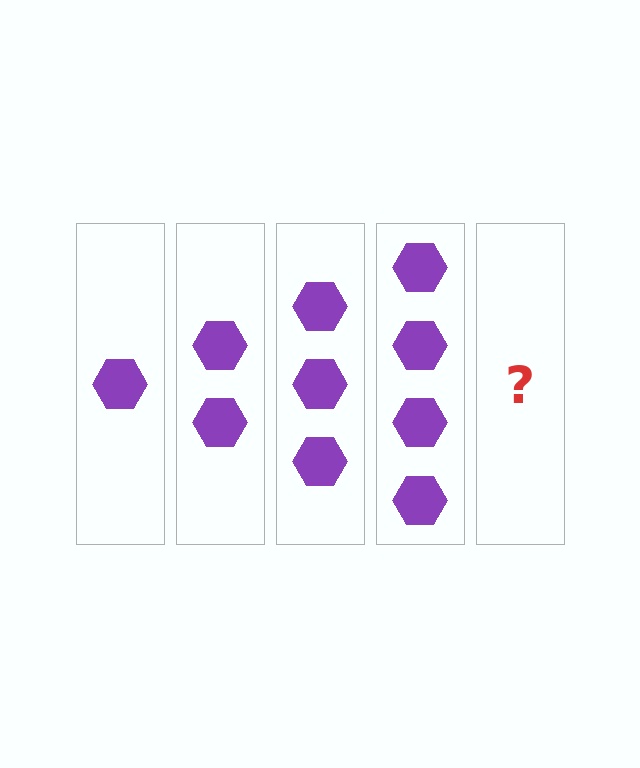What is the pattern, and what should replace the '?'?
The pattern is that each step adds one more hexagon. The '?' should be 5 hexagons.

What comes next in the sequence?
The next element should be 5 hexagons.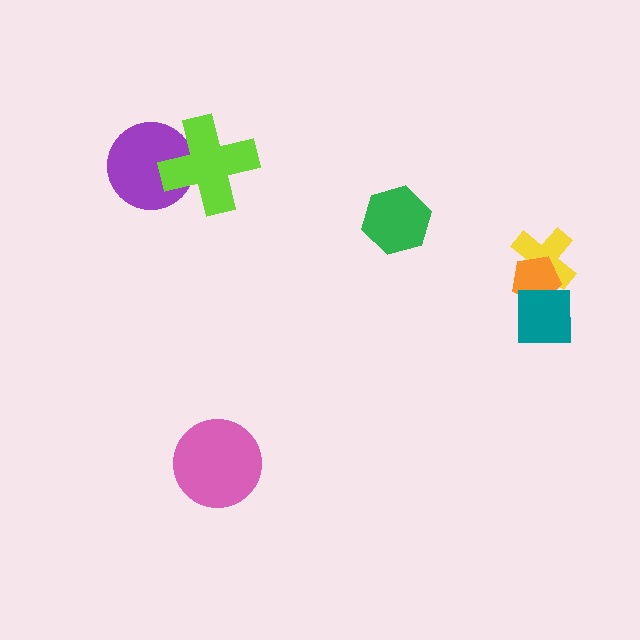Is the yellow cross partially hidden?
Yes, it is partially covered by another shape.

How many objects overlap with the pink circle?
0 objects overlap with the pink circle.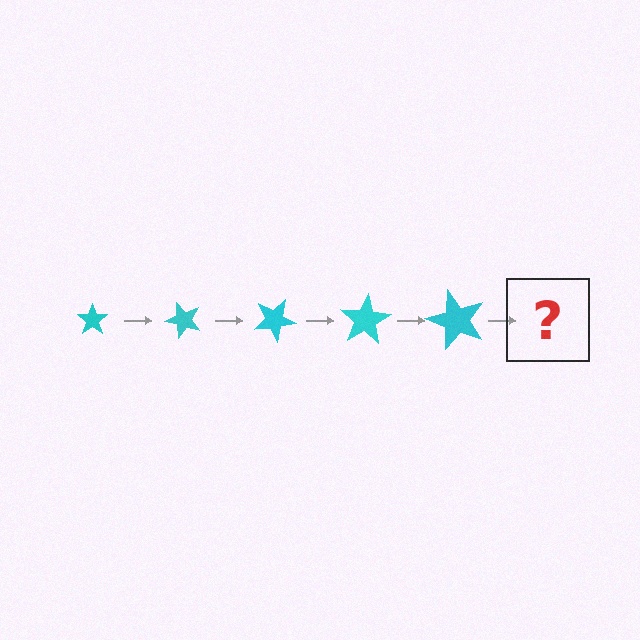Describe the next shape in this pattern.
It should be a star, larger than the previous one and rotated 250 degrees from the start.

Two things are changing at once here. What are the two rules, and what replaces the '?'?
The two rules are that the star grows larger each step and it rotates 50 degrees each step. The '?' should be a star, larger than the previous one and rotated 250 degrees from the start.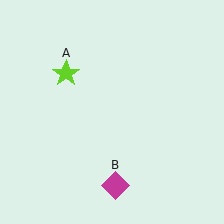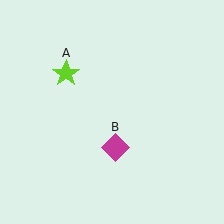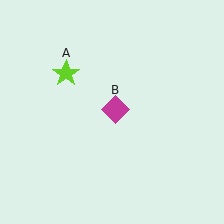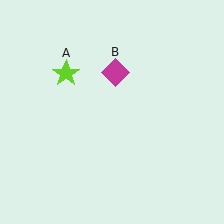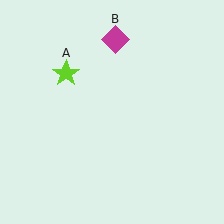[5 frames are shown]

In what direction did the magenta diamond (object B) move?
The magenta diamond (object B) moved up.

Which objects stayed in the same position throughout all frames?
Lime star (object A) remained stationary.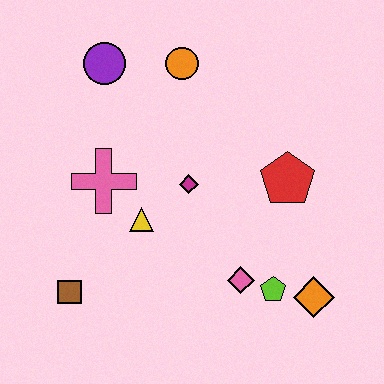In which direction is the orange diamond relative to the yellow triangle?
The orange diamond is to the right of the yellow triangle.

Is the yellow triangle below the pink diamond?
No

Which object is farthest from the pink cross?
The orange diamond is farthest from the pink cross.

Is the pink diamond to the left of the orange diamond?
Yes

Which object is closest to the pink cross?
The yellow triangle is closest to the pink cross.